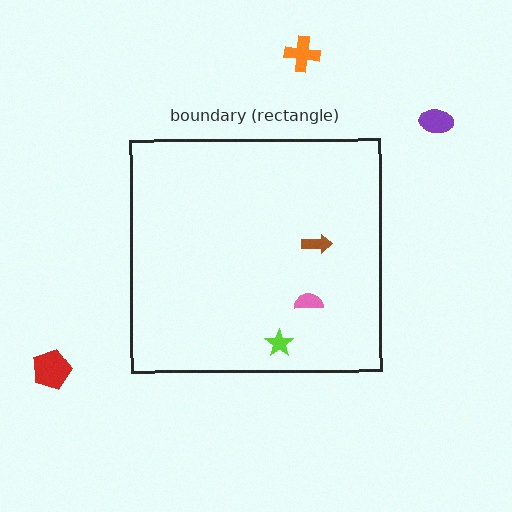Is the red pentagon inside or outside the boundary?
Outside.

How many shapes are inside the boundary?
3 inside, 3 outside.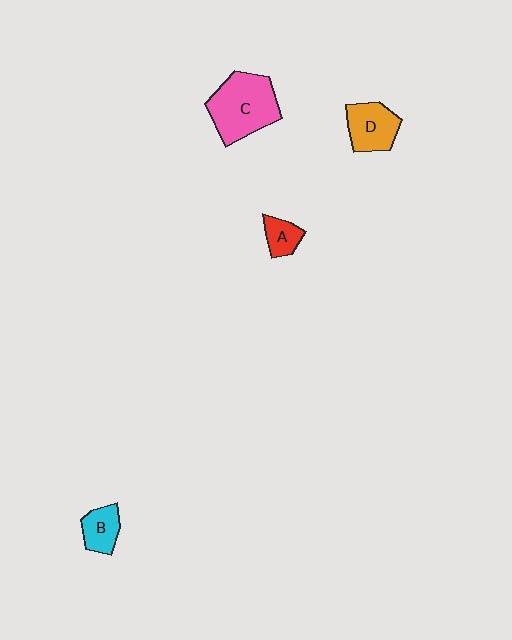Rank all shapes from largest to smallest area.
From largest to smallest: C (pink), D (orange), B (cyan), A (red).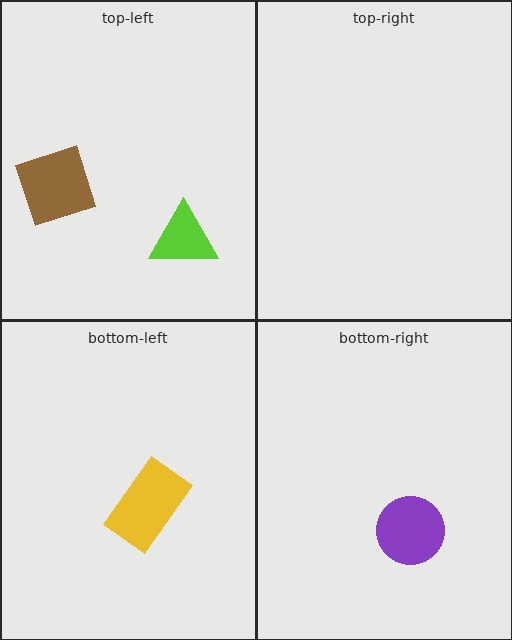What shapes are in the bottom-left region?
The yellow rectangle.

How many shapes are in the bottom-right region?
1.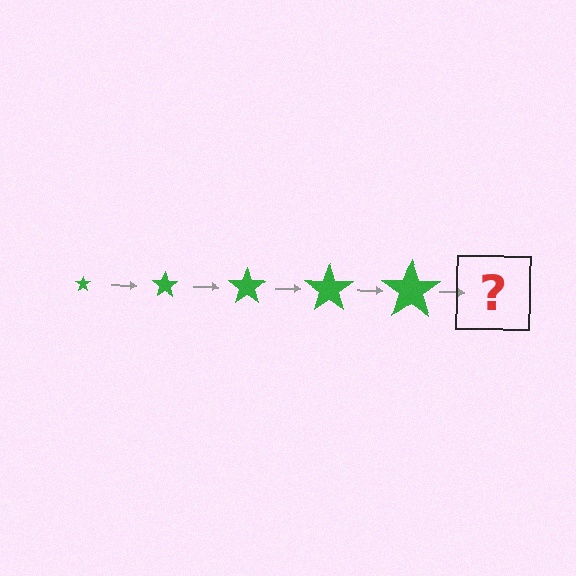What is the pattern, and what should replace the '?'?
The pattern is that the star gets progressively larger each step. The '?' should be a green star, larger than the previous one.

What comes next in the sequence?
The next element should be a green star, larger than the previous one.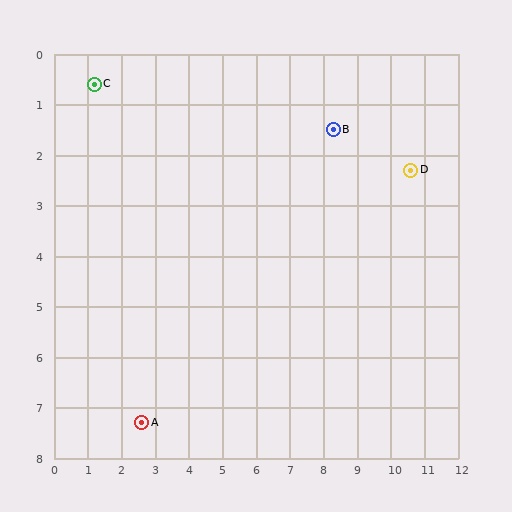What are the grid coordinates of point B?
Point B is at approximately (8.3, 1.5).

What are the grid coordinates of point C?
Point C is at approximately (1.2, 0.6).